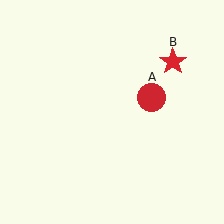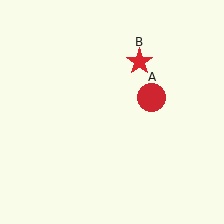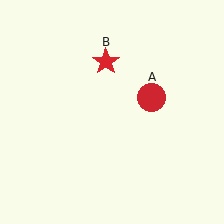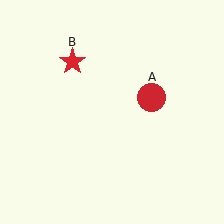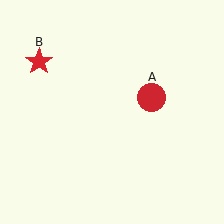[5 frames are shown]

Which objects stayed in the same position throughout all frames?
Red circle (object A) remained stationary.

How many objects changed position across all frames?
1 object changed position: red star (object B).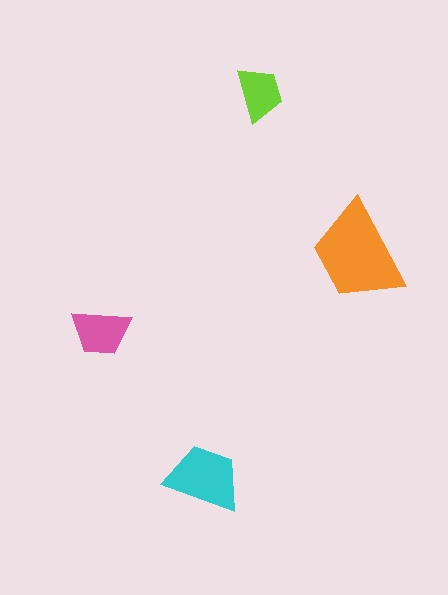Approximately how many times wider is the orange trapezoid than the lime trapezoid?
About 2 times wider.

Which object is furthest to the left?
The pink trapezoid is leftmost.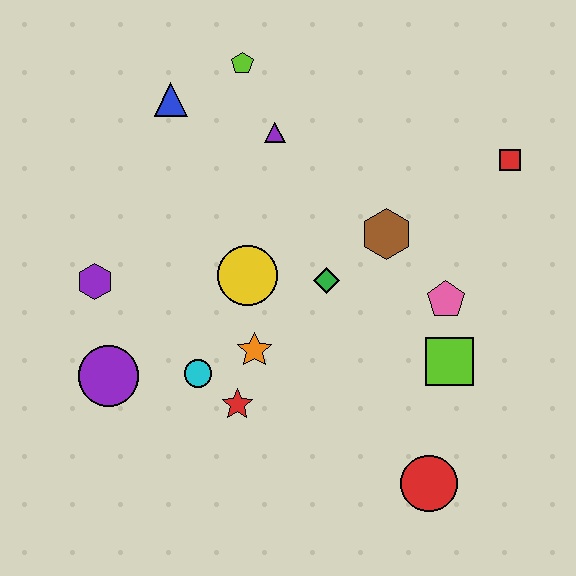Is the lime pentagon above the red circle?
Yes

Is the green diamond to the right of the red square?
No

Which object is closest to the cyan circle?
The red star is closest to the cyan circle.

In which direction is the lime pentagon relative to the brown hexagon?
The lime pentagon is above the brown hexagon.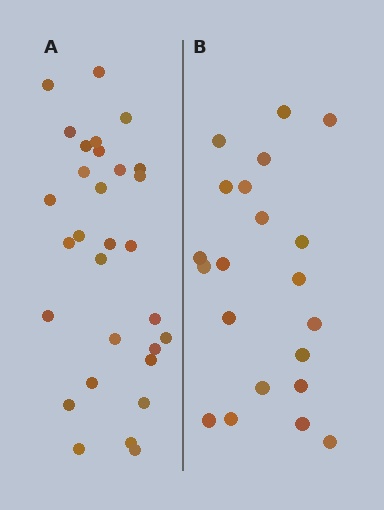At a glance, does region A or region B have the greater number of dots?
Region A (the left region) has more dots.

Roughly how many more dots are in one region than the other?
Region A has roughly 8 or so more dots than region B.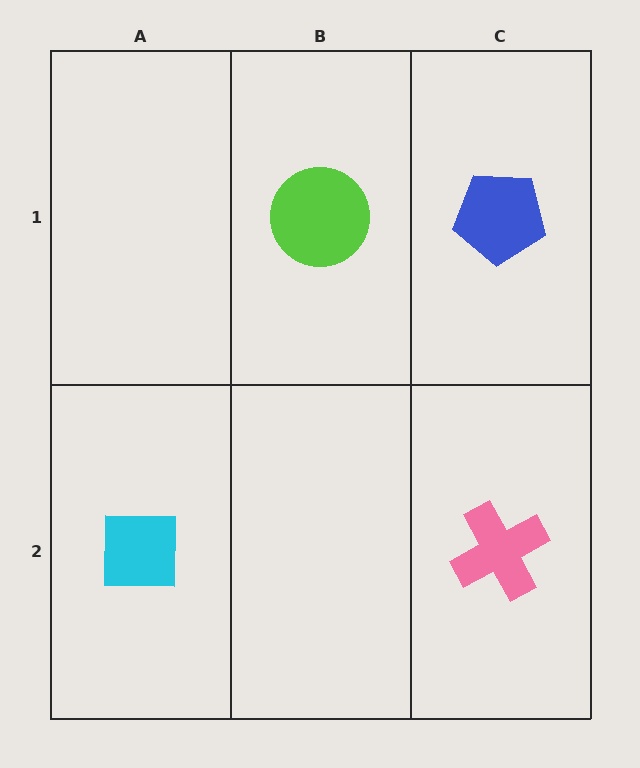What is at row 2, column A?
A cyan square.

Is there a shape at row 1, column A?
No, that cell is empty.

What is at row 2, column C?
A pink cross.